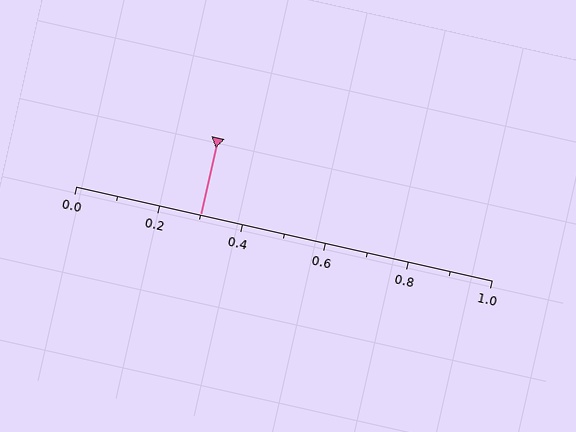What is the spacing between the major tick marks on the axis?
The major ticks are spaced 0.2 apart.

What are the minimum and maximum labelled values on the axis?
The axis runs from 0.0 to 1.0.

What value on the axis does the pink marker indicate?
The marker indicates approximately 0.3.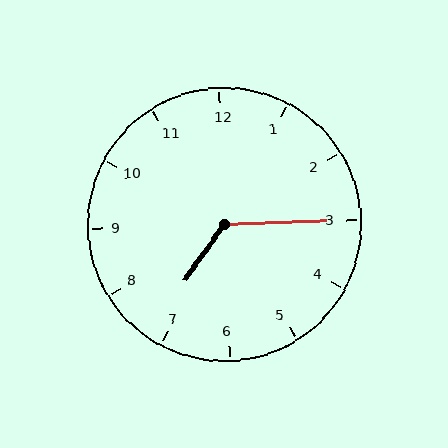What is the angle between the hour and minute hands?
Approximately 128 degrees.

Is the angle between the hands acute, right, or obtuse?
It is obtuse.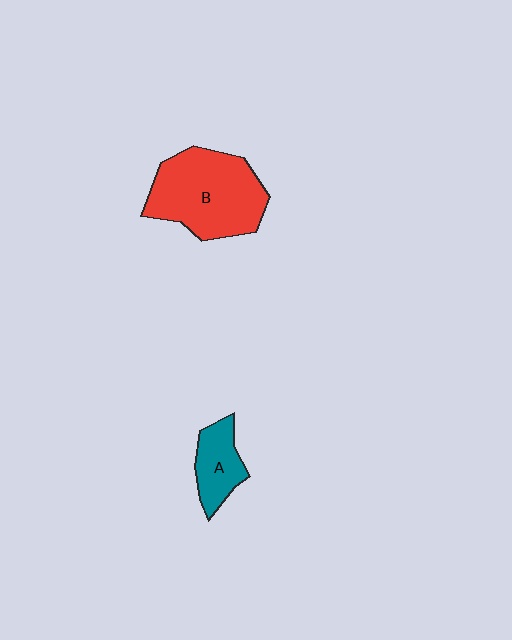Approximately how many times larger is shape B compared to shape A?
Approximately 2.4 times.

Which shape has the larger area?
Shape B (red).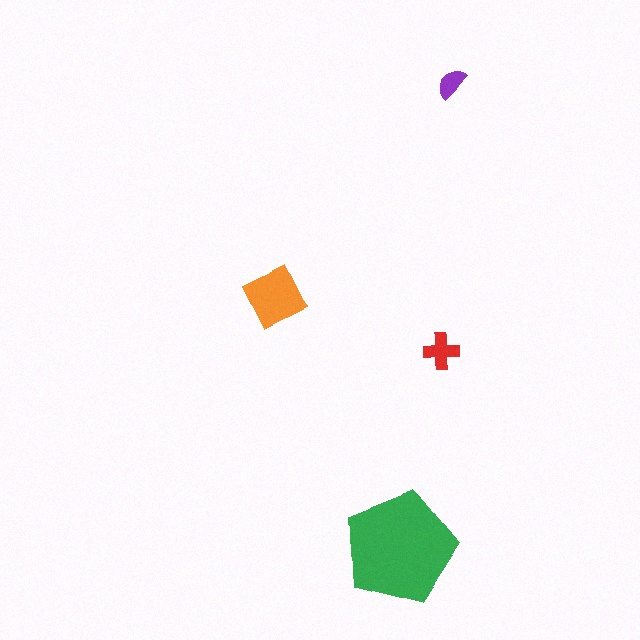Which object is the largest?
The green pentagon.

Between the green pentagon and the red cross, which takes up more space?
The green pentagon.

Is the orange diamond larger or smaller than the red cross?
Larger.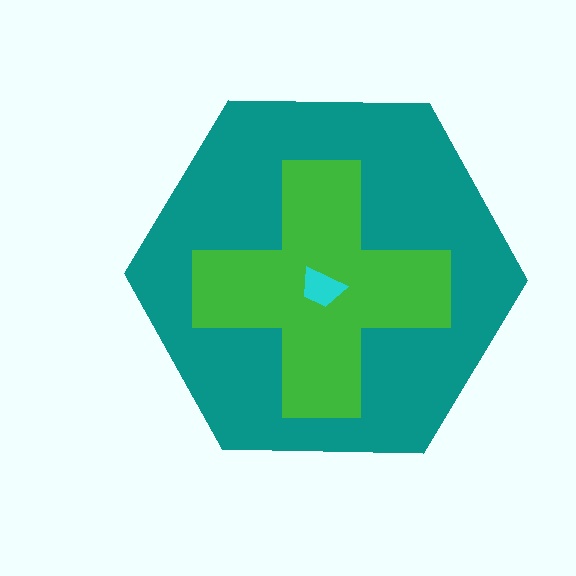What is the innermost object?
The cyan trapezoid.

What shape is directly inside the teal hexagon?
The green cross.